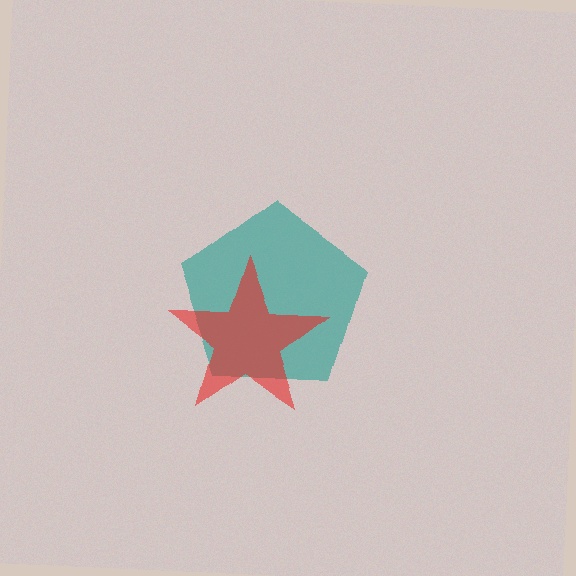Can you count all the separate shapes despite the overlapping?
Yes, there are 2 separate shapes.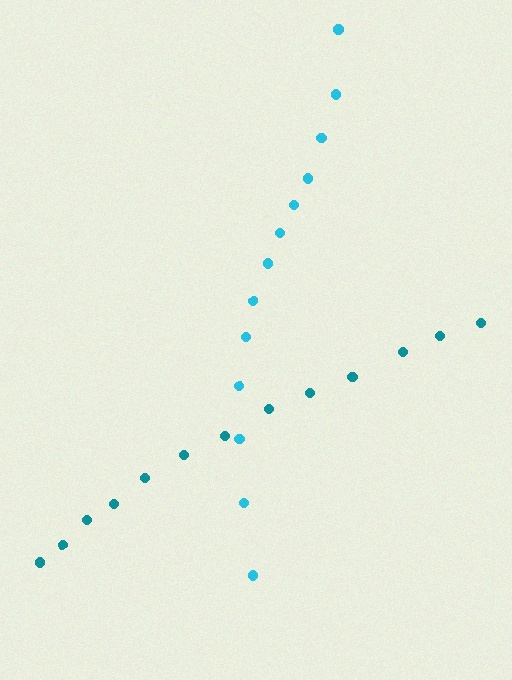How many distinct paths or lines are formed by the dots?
There are 2 distinct paths.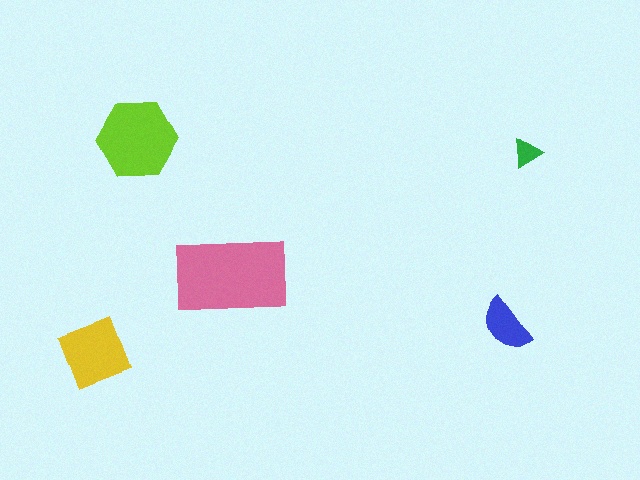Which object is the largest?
The pink rectangle.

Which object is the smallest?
The green triangle.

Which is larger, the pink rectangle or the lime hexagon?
The pink rectangle.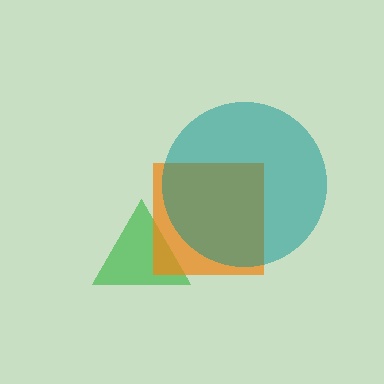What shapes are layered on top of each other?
The layered shapes are: a green triangle, an orange square, a teal circle.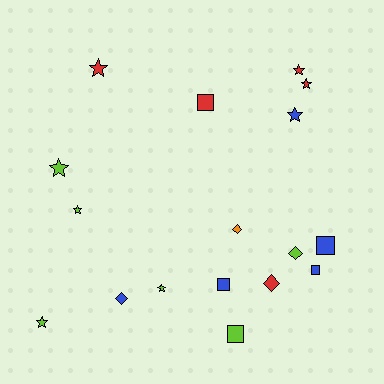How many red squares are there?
There is 1 red square.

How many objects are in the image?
There are 17 objects.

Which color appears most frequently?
Lime, with 6 objects.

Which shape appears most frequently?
Star, with 8 objects.